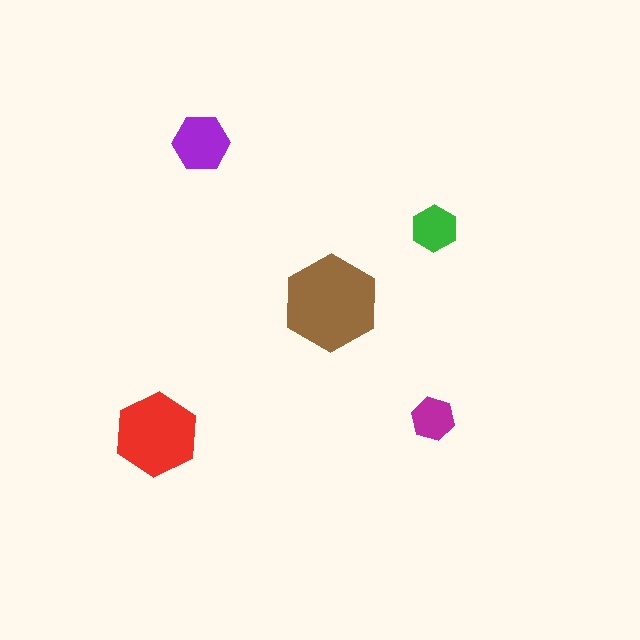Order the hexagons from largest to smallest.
the brown one, the red one, the purple one, the green one, the magenta one.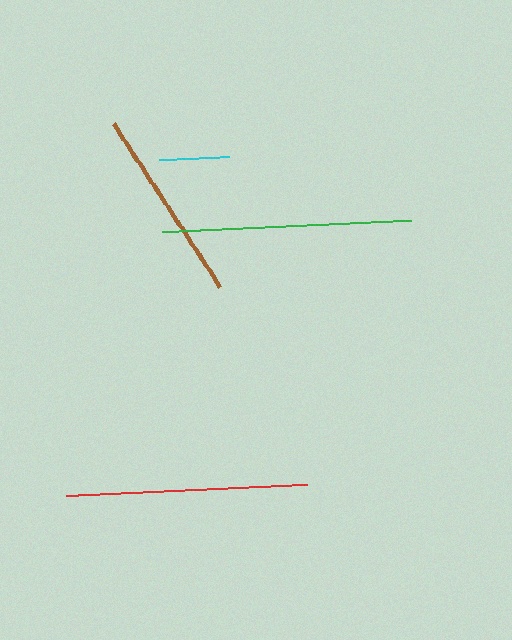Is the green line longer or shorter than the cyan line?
The green line is longer than the cyan line.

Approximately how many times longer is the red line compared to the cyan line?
The red line is approximately 3.4 times the length of the cyan line.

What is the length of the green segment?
The green segment is approximately 250 pixels long.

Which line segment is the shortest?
The cyan line is the shortest at approximately 70 pixels.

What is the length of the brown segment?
The brown segment is approximately 195 pixels long.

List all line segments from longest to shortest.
From longest to shortest: green, red, brown, cyan.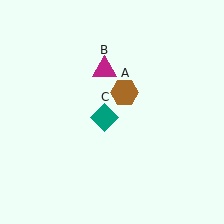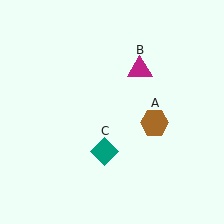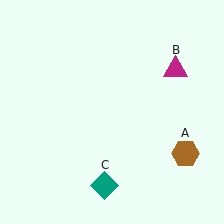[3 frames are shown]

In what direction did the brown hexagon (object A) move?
The brown hexagon (object A) moved down and to the right.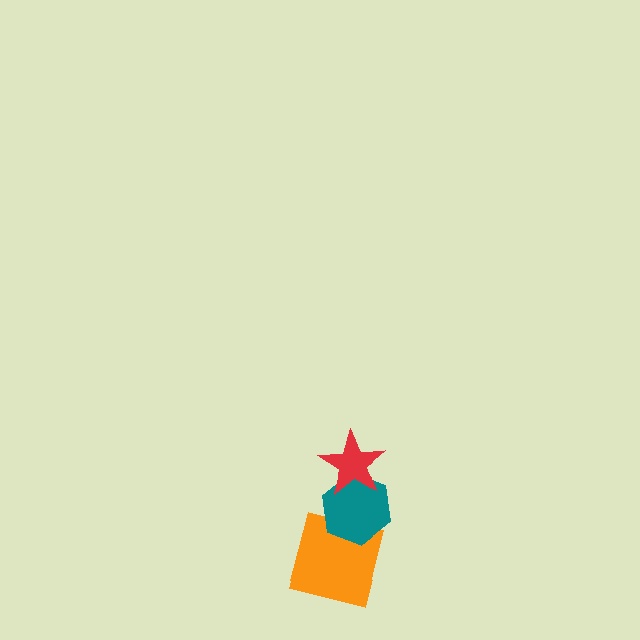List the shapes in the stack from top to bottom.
From top to bottom: the red star, the teal hexagon, the orange square.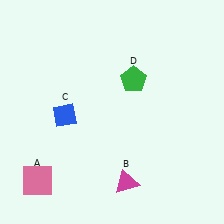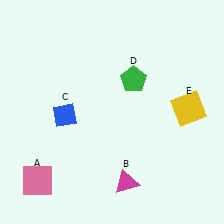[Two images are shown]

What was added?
A yellow square (E) was added in Image 2.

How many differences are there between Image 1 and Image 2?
There is 1 difference between the two images.